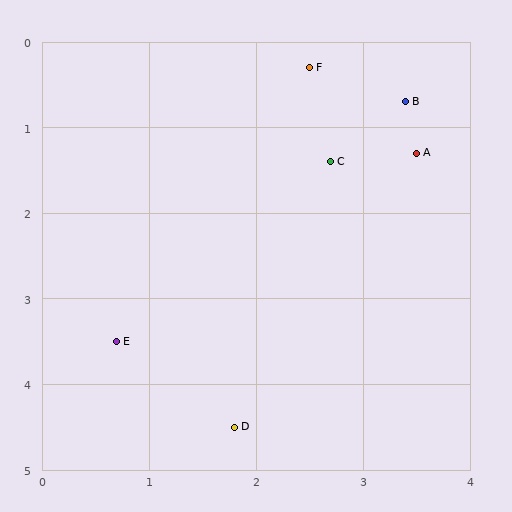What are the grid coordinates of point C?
Point C is at approximately (2.7, 1.4).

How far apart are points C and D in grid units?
Points C and D are about 3.2 grid units apart.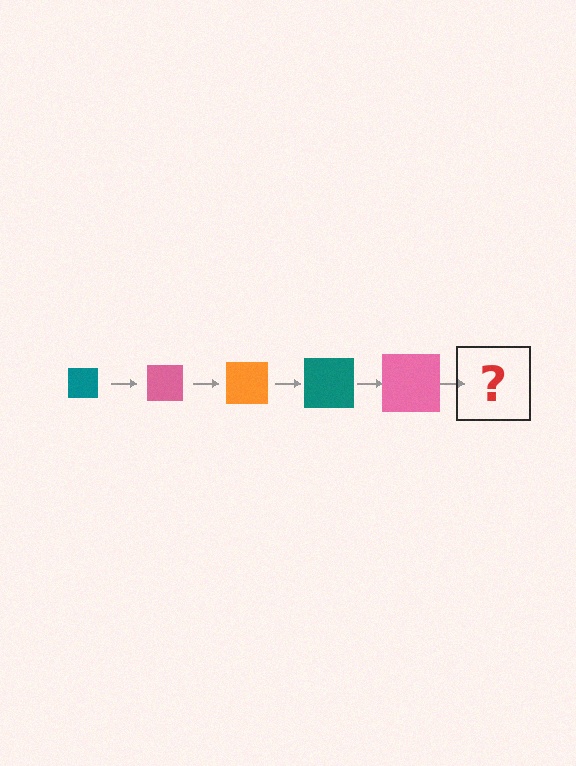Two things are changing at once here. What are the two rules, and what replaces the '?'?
The two rules are that the square grows larger each step and the color cycles through teal, pink, and orange. The '?' should be an orange square, larger than the previous one.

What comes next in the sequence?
The next element should be an orange square, larger than the previous one.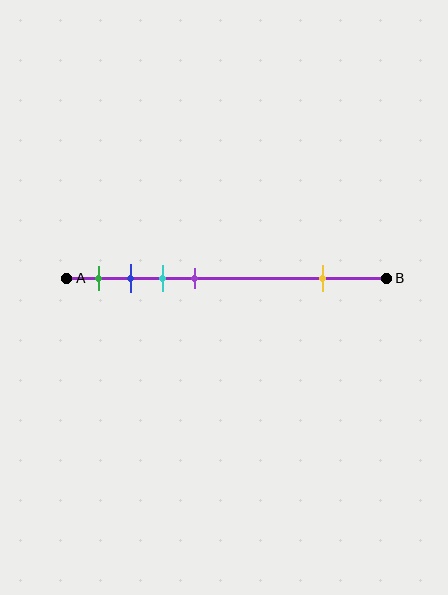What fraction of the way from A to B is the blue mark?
The blue mark is approximately 20% (0.2) of the way from A to B.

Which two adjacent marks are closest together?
The blue and cyan marks are the closest adjacent pair.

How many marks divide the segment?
There are 5 marks dividing the segment.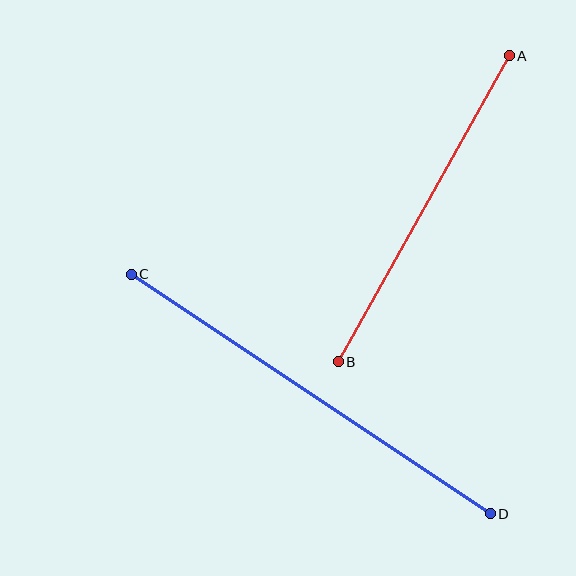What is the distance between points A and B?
The distance is approximately 350 pixels.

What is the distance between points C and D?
The distance is approximately 432 pixels.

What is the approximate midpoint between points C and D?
The midpoint is at approximately (311, 394) pixels.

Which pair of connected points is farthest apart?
Points C and D are farthest apart.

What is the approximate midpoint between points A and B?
The midpoint is at approximately (424, 209) pixels.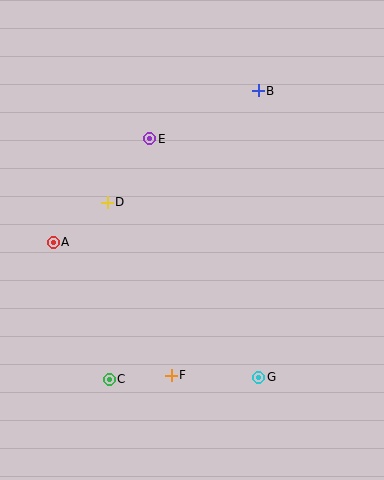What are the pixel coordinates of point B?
Point B is at (258, 91).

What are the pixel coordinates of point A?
Point A is at (53, 242).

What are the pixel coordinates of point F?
Point F is at (171, 375).